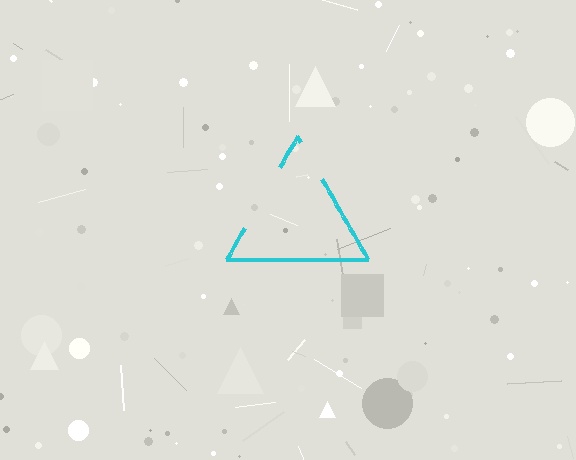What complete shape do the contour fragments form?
The contour fragments form a triangle.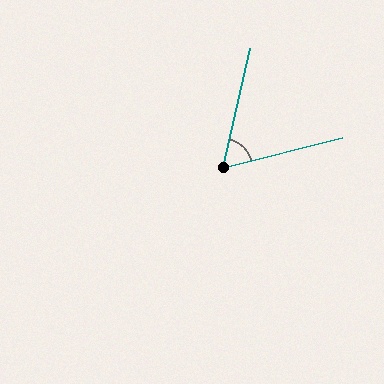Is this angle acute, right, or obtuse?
It is acute.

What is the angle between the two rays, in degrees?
Approximately 63 degrees.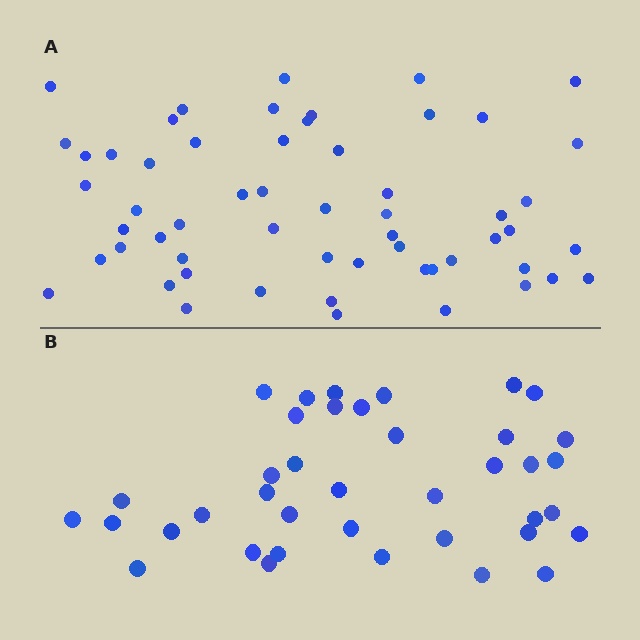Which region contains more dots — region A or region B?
Region A (the top region) has more dots.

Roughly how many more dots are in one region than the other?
Region A has approximately 20 more dots than region B.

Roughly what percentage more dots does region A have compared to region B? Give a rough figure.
About 45% more.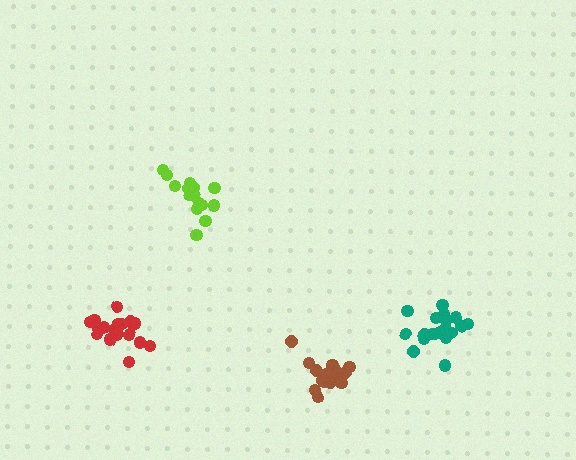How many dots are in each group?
Group 1: 17 dots, Group 2: 20 dots, Group 3: 15 dots, Group 4: 18 dots (70 total).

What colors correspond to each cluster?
The clusters are colored: brown, teal, lime, red.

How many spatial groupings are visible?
There are 4 spatial groupings.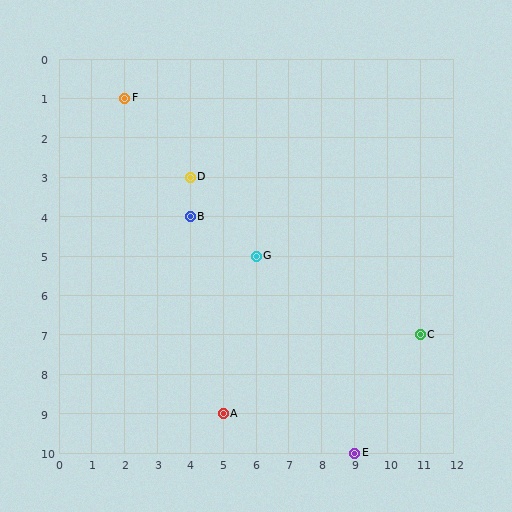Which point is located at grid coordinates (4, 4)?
Point B is at (4, 4).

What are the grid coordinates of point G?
Point G is at grid coordinates (6, 5).